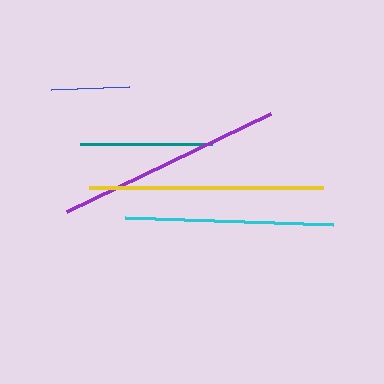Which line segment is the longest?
The yellow line is the longest at approximately 234 pixels.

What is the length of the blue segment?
The blue segment is approximately 77 pixels long.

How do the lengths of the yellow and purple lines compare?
The yellow and purple lines are approximately the same length.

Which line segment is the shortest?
The blue line is the shortest at approximately 77 pixels.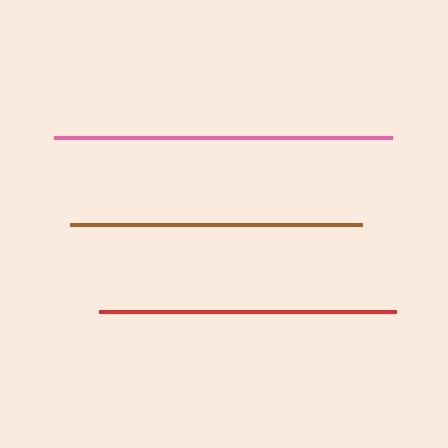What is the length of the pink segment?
The pink segment is approximately 338 pixels long.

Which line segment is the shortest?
The brown line is the shortest at approximately 292 pixels.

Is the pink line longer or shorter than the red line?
The pink line is longer than the red line.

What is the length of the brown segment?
The brown segment is approximately 292 pixels long.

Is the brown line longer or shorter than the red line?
The red line is longer than the brown line.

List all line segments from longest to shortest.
From longest to shortest: pink, red, brown.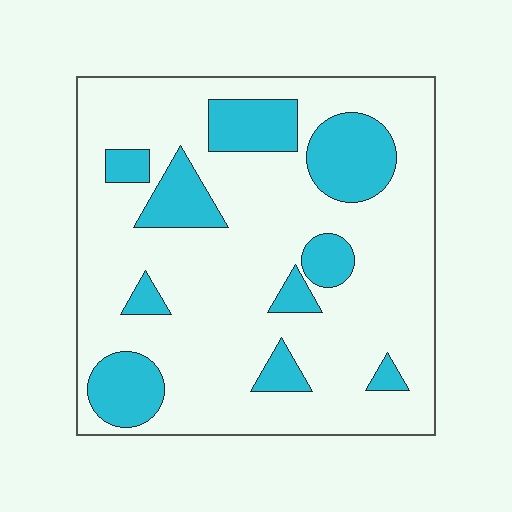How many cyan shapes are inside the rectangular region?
10.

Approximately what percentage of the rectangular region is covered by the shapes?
Approximately 20%.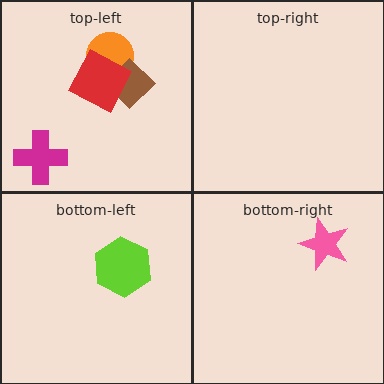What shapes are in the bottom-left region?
The lime hexagon.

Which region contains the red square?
The top-left region.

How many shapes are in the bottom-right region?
1.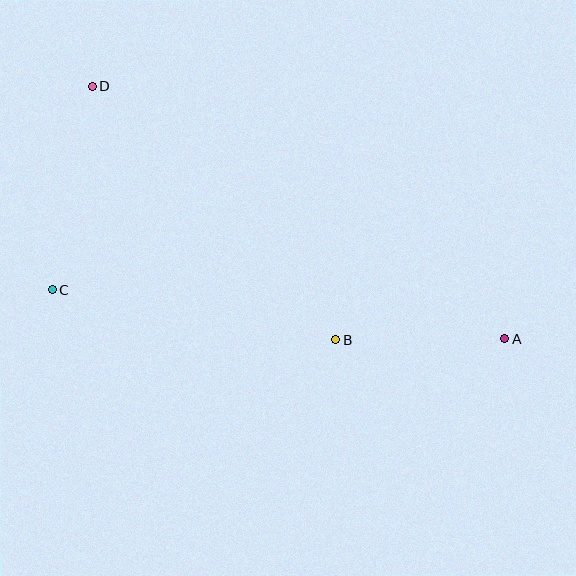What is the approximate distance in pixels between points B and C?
The distance between B and C is approximately 288 pixels.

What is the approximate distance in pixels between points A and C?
The distance between A and C is approximately 456 pixels.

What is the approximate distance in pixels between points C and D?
The distance between C and D is approximately 208 pixels.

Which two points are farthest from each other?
Points A and D are farthest from each other.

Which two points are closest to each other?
Points A and B are closest to each other.